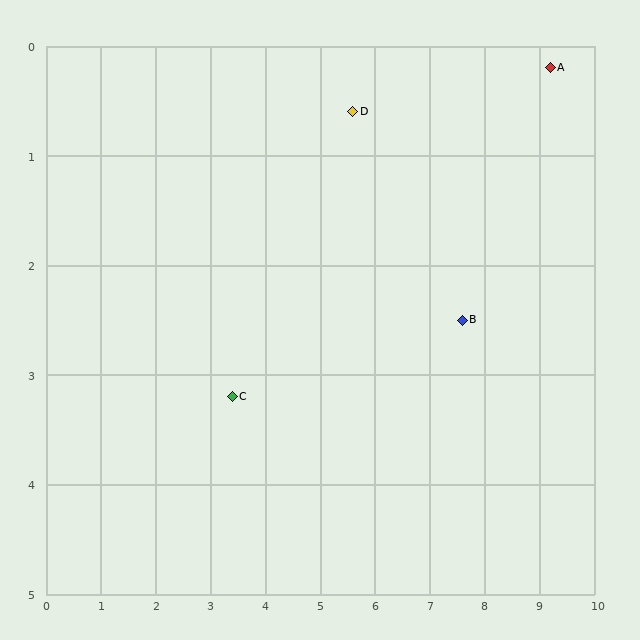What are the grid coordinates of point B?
Point B is at approximately (7.6, 2.5).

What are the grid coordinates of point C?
Point C is at approximately (3.4, 3.2).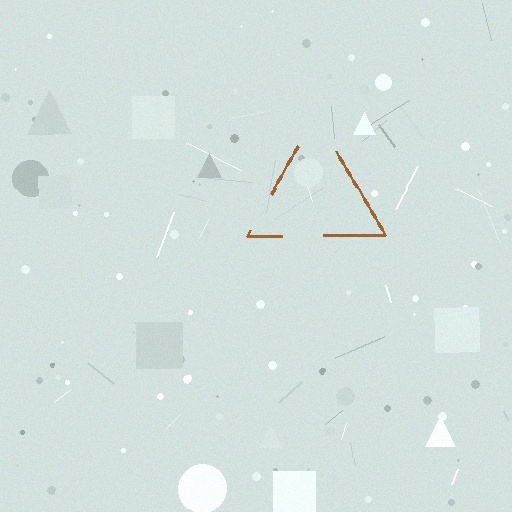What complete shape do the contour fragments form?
The contour fragments form a triangle.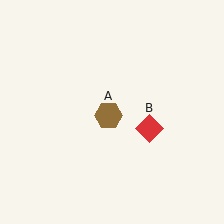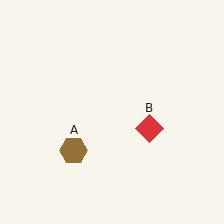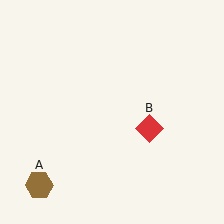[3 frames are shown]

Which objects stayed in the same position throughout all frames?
Red diamond (object B) remained stationary.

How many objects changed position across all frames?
1 object changed position: brown hexagon (object A).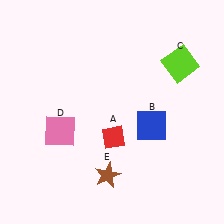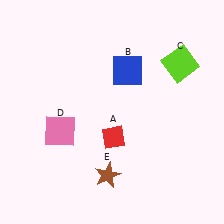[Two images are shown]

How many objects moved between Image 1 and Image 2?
1 object moved between the two images.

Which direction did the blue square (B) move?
The blue square (B) moved up.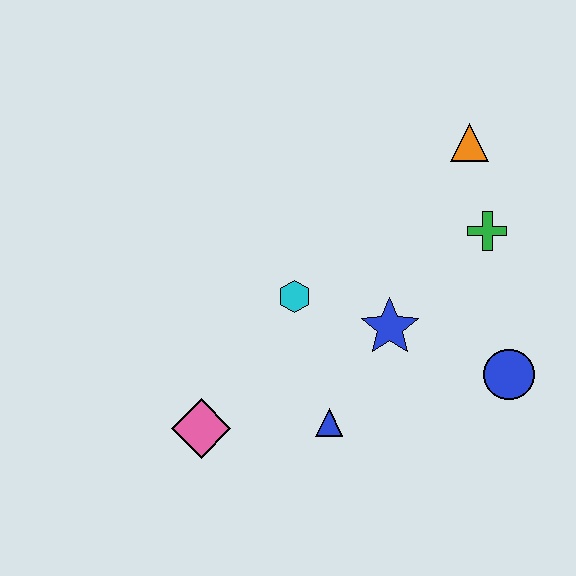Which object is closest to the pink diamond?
The blue triangle is closest to the pink diamond.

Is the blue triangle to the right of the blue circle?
No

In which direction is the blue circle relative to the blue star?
The blue circle is to the right of the blue star.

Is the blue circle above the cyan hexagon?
No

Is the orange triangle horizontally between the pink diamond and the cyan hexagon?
No